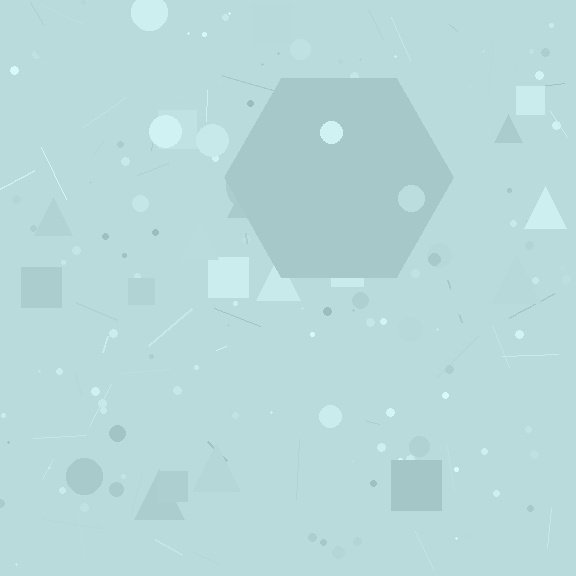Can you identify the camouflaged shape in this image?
The camouflaged shape is a hexagon.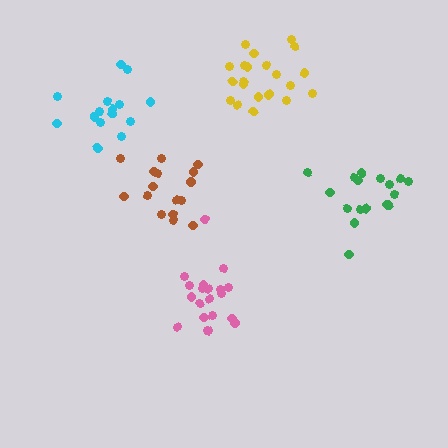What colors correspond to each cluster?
The clusters are colored: brown, yellow, green, pink, cyan.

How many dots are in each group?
Group 1: 16 dots, Group 2: 21 dots, Group 3: 17 dots, Group 4: 20 dots, Group 5: 15 dots (89 total).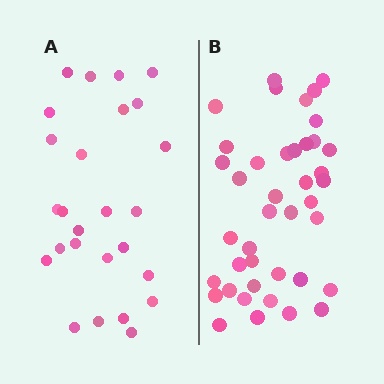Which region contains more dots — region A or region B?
Region B (the right region) has more dots.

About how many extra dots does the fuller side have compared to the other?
Region B has approximately 15 more dots than region A.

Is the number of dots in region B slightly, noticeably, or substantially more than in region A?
Region B has substantially more. The ratio is roughly 1.6 to 1.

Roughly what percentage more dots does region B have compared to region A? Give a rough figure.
About 60% more.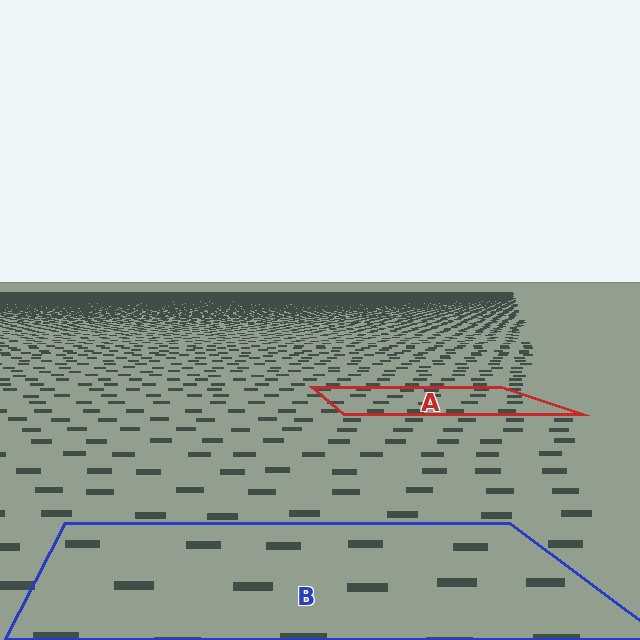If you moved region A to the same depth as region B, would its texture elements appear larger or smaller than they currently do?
They would appear larger. At a closer depth, the same texture elements are projected at a bigger on-screen size.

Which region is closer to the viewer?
Region B is closer. The texture elements there are larger and more spread out.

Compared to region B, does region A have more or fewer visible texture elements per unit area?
Region A has more texture elements per unit area — they are packed more densely because it is farther away.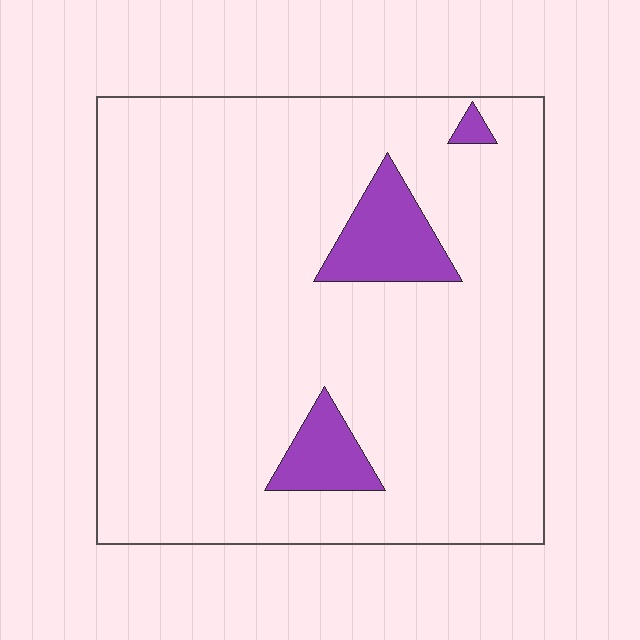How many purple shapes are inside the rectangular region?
3.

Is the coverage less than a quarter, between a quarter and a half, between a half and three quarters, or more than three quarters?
Less than a quarter.